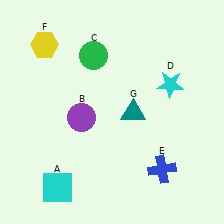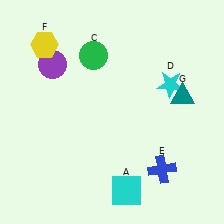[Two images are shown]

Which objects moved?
The objects that moved are: the cyan square (A), the purple circle (B), the teal triangle (G).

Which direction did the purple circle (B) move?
The purple circle (B) moved up.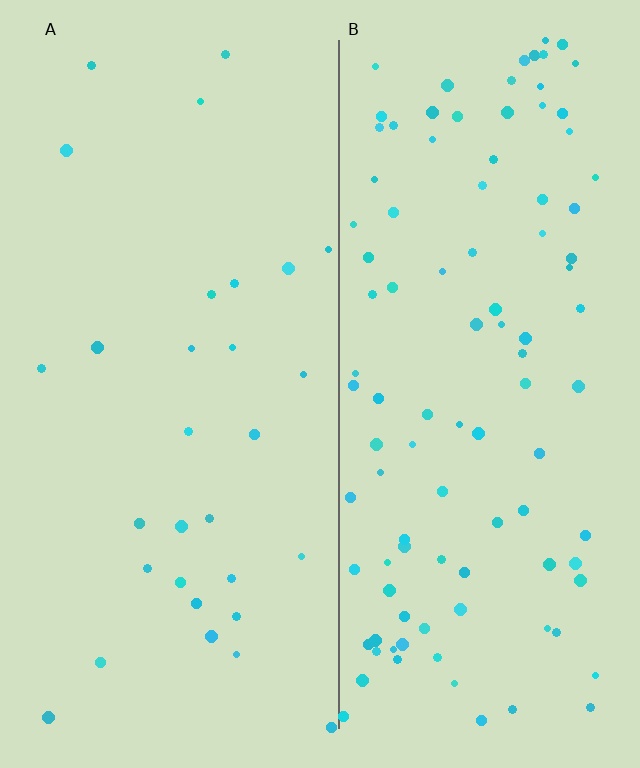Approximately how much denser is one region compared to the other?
Approximately 3.5× — region B over region A.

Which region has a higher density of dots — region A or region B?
B (the right).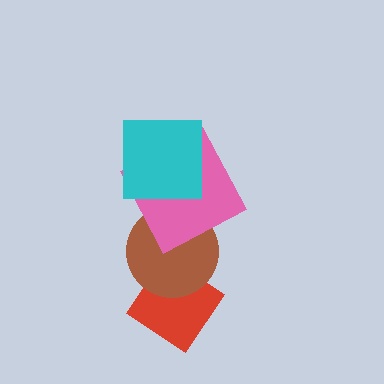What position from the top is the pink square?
The pink square is 2nd from the top.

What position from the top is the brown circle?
The brown circle is 3rd from the top.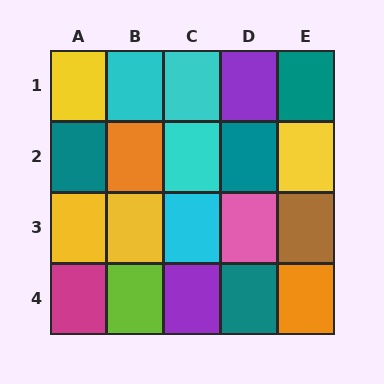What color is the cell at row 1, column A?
Yellow.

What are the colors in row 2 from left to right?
Teal, orange, cyan, teal, yellow.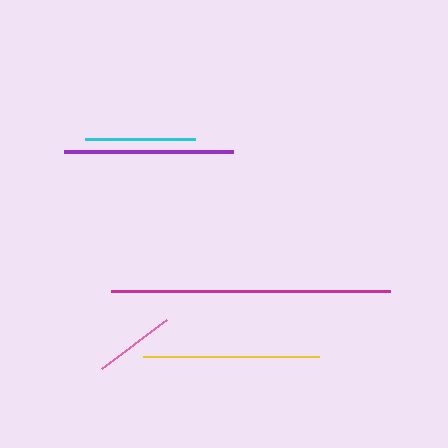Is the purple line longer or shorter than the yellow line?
The yellow line is longer than the purple line.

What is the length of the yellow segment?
The yellow segment is approximately 176 pixels long.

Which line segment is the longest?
The magenta line is the longest at approximately 279 pixels.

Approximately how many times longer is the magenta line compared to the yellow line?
The magenta line is approximately 1.6 times the length of the yellow line.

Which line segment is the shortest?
The pink line is the shortest at approximately 82 pixels.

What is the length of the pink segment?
The pink segment is approximately 82 pixels long.